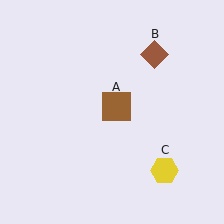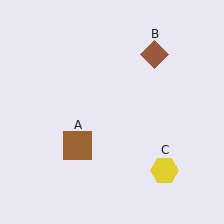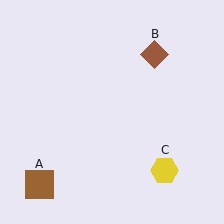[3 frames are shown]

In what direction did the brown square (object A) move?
The brown square (object A) moved down and to the left.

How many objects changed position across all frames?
1 object changed position: brown square (object A).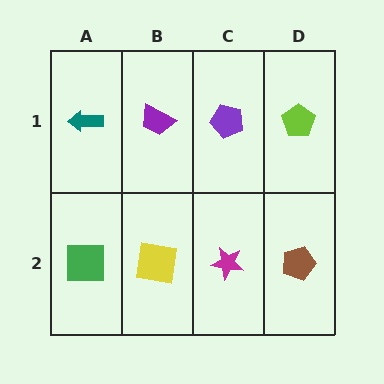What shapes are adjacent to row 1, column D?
A brown pentagon (row 2, column D), a purple pentagon (row 1, column C).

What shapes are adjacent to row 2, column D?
A lime pentagon (row 1, column D), a magenta star (row 2, column C).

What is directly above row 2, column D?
A lime pentagon.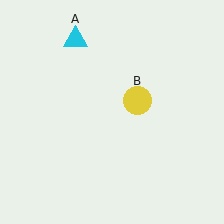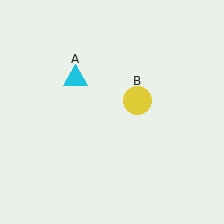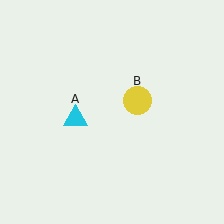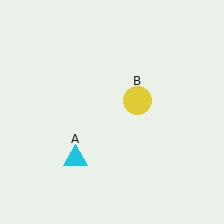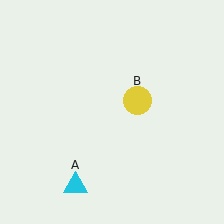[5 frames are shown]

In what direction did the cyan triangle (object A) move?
The cyan triangle (object A) moved down.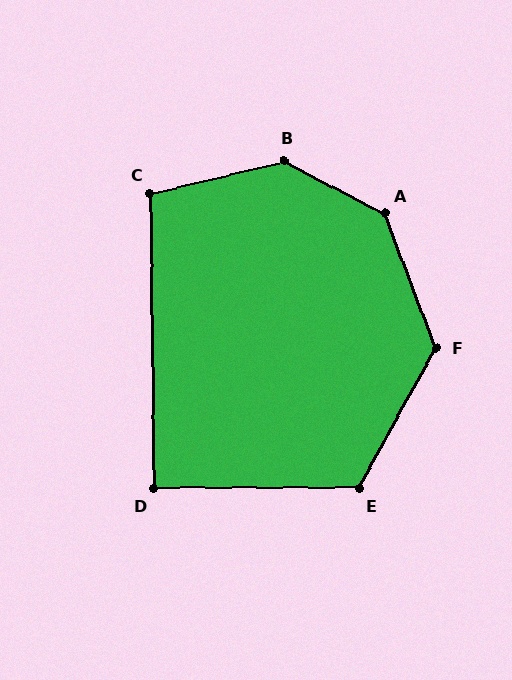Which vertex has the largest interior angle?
B, at approximately 139 degrees.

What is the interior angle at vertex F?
Approximately 130 degrees (obtuse).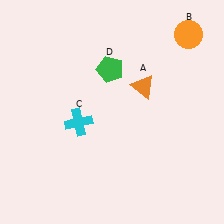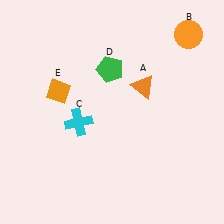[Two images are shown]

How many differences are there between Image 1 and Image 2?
There is 1 difference between the two images.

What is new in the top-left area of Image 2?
An orange diamond (E) was added in the top-left area of Image 2.